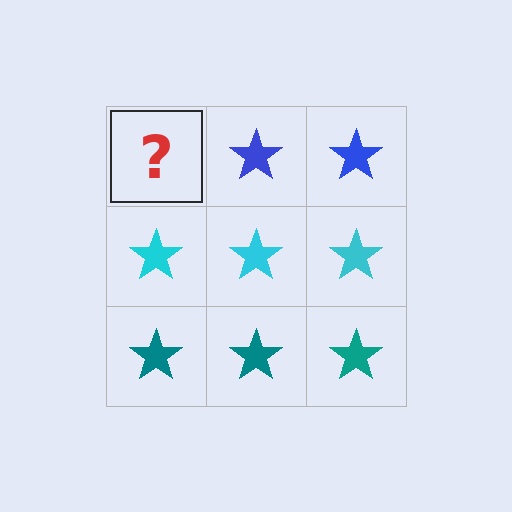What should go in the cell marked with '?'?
The missing cell should contain a blue star.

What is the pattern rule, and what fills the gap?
The rule is that each row has a consistent color. The gap should be filled with a blue star.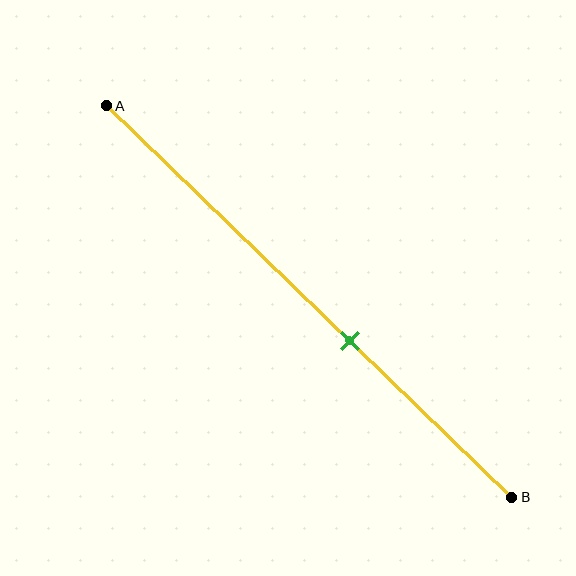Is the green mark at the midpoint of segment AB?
No, the mark is at about 60% from A, not at the 50% midpoint.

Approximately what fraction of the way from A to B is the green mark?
The green mark is approximately 60% of the way from A to B.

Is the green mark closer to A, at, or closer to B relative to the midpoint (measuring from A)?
The green mark is closer to point B than the midpoint of segment AB.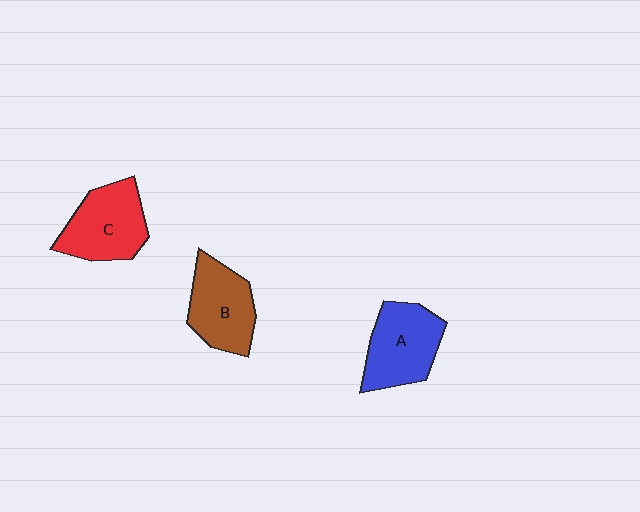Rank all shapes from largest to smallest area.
From largest to smallest: C (red), A (blue), B (brown).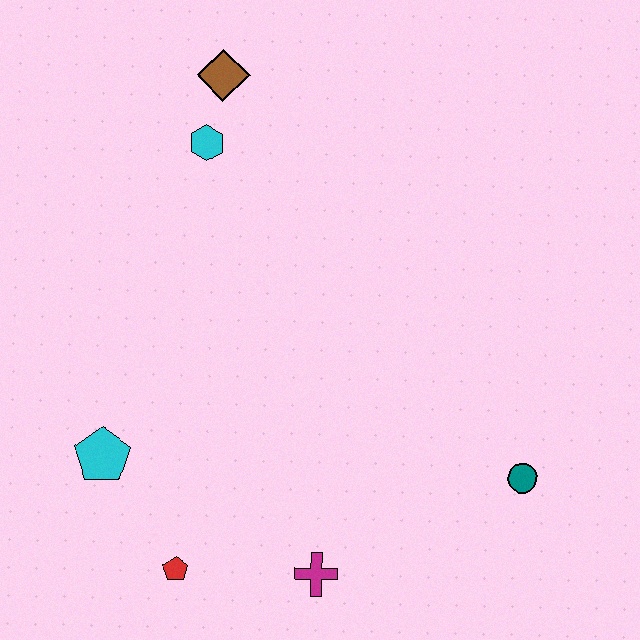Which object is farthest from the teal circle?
The brown diamond is farthest from the teal circle.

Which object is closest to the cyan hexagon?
The brown diamond is closest to the cyan hexagon.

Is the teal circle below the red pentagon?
No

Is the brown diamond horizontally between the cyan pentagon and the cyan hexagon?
No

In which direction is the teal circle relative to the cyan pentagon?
The teal circle is to the right of the cyan pentagon.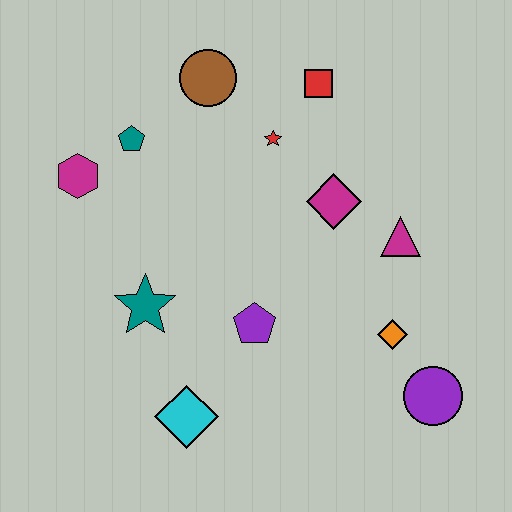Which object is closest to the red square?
The red star is closest to the red square.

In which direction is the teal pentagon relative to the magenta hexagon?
The teal pentagon is to the right of the magenta hexagon.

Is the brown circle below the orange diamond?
No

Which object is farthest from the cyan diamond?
The red square is farthest from the cyan diamond.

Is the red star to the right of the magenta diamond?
No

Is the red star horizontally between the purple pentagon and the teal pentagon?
No